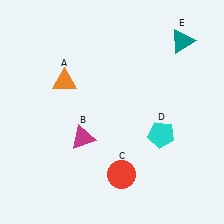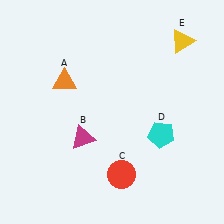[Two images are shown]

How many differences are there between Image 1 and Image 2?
There is 1 difference between the two images.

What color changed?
The triangle (E) changed from teal in Image 1 to yellow in Image 2.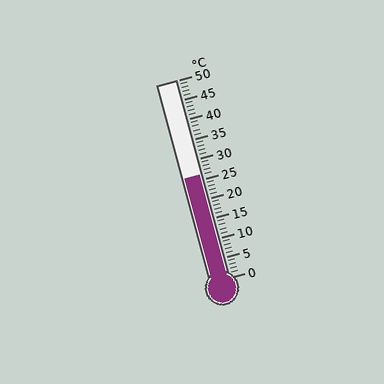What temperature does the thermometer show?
The thermometer shows approximately 26°C.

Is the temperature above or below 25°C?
The temperature is above 25°C.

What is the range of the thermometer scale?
The thermometer scale ranges from 0°C to 50°C.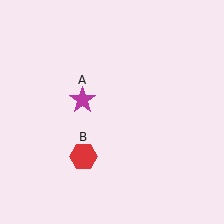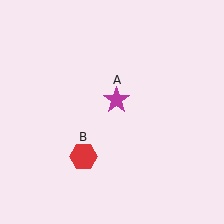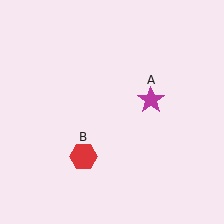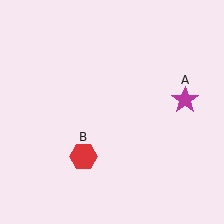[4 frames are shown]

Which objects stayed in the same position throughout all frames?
Red hexagon (object B) remained stationary.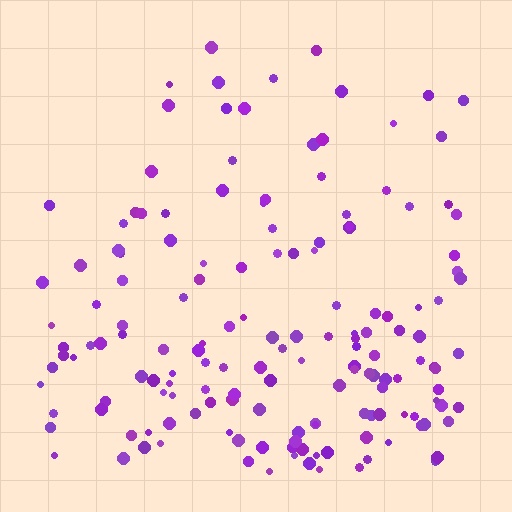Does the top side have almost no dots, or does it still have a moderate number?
Still a moderate number, just noticeably fewer than the bottom.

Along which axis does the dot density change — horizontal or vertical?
Vertical.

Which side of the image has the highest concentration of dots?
The bottom.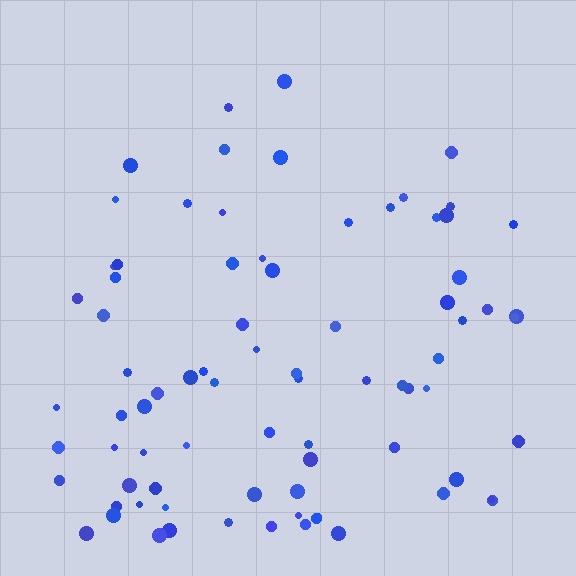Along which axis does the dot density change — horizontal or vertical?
Vertical.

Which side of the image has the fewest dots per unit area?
The top.